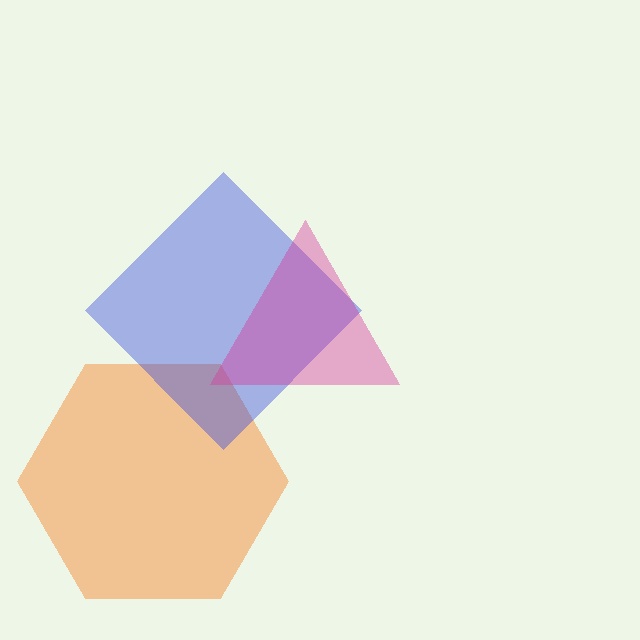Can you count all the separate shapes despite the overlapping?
Yes, there are 3 separate shapes.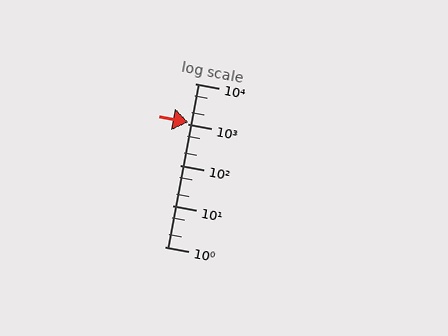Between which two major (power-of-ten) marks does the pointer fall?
The pointer is between 1000 and 10000.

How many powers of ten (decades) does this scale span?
The scale spans 4 decades, from 1 to 10000.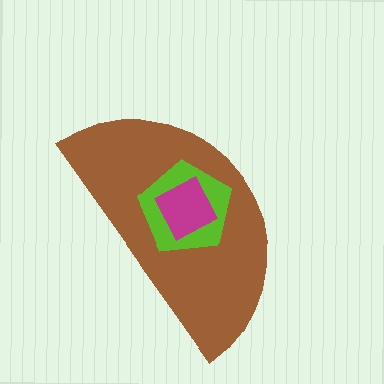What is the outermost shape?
The brown semicircle.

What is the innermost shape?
The magenta diamond.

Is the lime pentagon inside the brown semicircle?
Yes.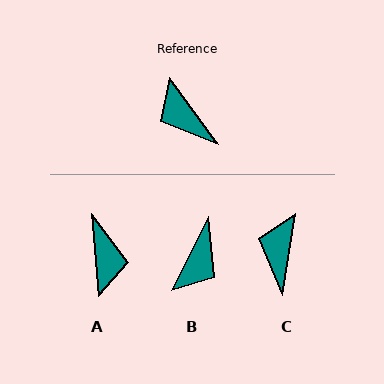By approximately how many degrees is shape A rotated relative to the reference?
Approximately 149 degrees counter-clockwise.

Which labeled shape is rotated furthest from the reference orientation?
A, about 149 degrees away.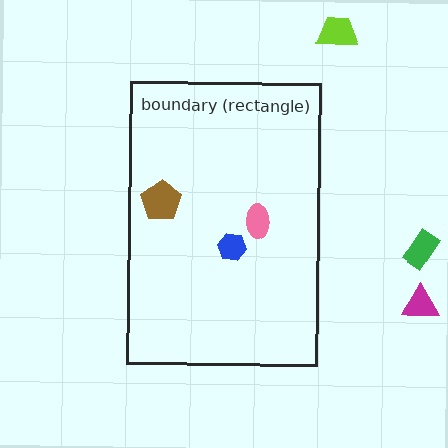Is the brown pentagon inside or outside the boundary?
Inside.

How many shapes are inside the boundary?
3 inside, 3 outside.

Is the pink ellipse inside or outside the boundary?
Inside.